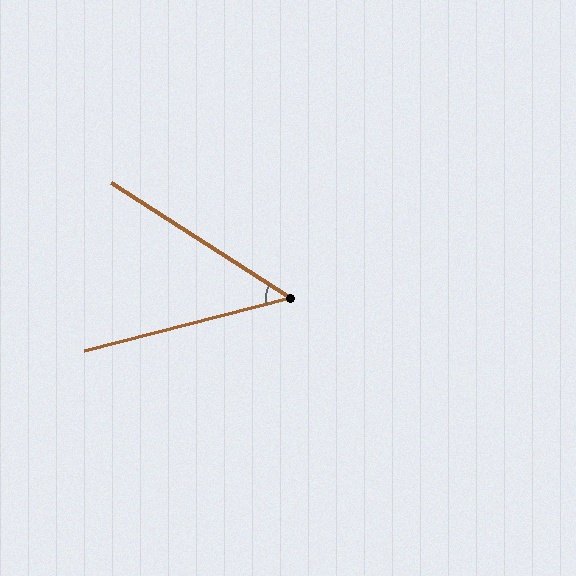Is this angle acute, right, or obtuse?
It is acute.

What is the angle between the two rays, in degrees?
Approximately 47 degrees.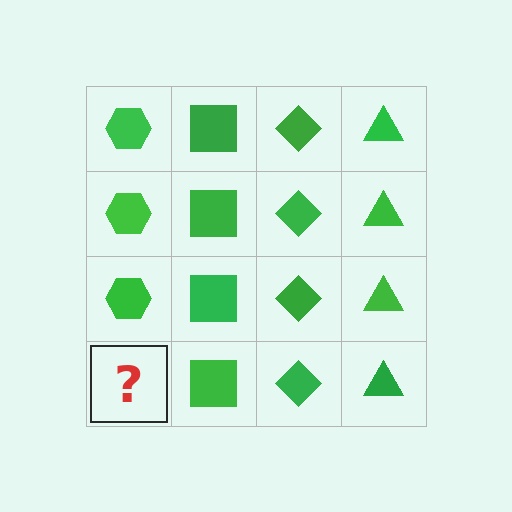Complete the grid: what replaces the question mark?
The question mark should be replaced with a green hexagon.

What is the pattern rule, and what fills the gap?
The rule is that each column has a consistent shape. The gap should be filled with a green hexagon.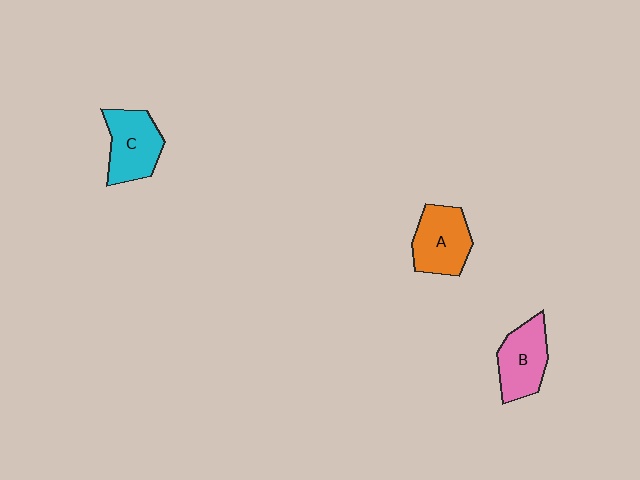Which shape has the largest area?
Shape A (orange).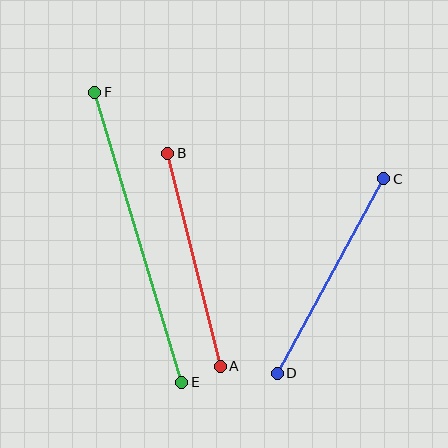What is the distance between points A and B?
The distance is approximately 219 pixels.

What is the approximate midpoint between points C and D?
The midpoint is at approximately (331, 276) pixels.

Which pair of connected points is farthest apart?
Points E and F are farthest apart.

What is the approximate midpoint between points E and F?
The midpoint is at approximately (138, 237) pixels.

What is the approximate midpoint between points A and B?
The midpoint is at approximately (194, 260) pixels.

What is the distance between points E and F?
The distance is approximately 303 pixels.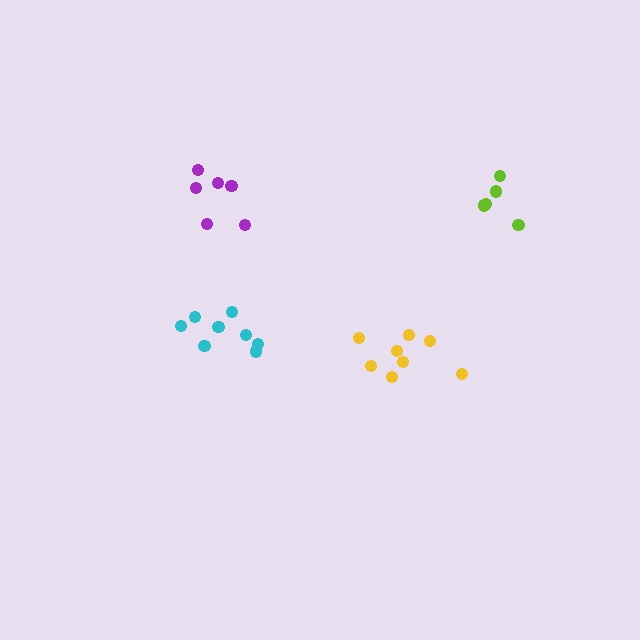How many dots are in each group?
Group 1: 8 dots, Group 2: 8 dots, Group 3: 6 dots, Group 4: 5 dots (27 total).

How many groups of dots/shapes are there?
There are 4 groups.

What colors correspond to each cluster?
The clusters are colored: cyan, yellow, purple, lime.